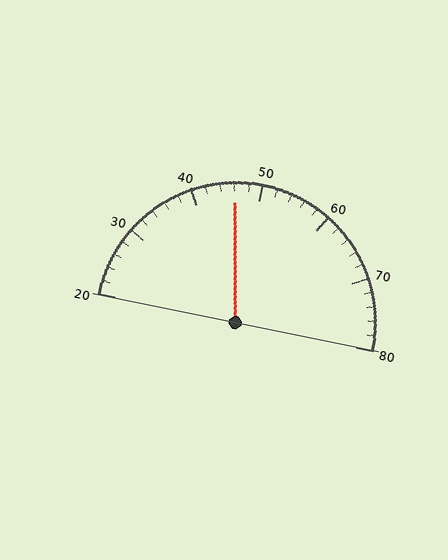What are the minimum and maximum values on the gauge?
The gauge ranges from 20 to 80.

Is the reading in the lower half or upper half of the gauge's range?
The reading is in the lower half of the range (20 to 80).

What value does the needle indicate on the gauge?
The needle indicates approximately 46.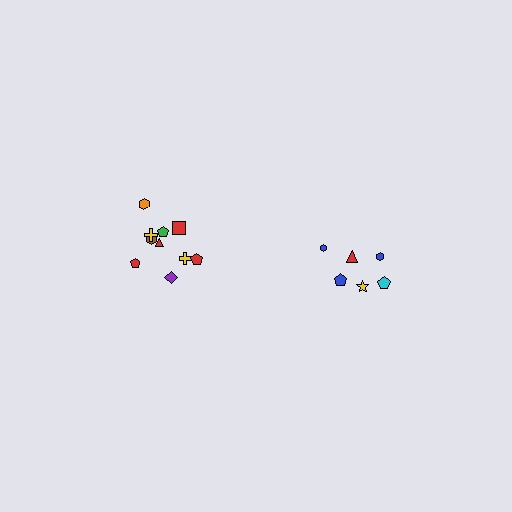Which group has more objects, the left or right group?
The left group.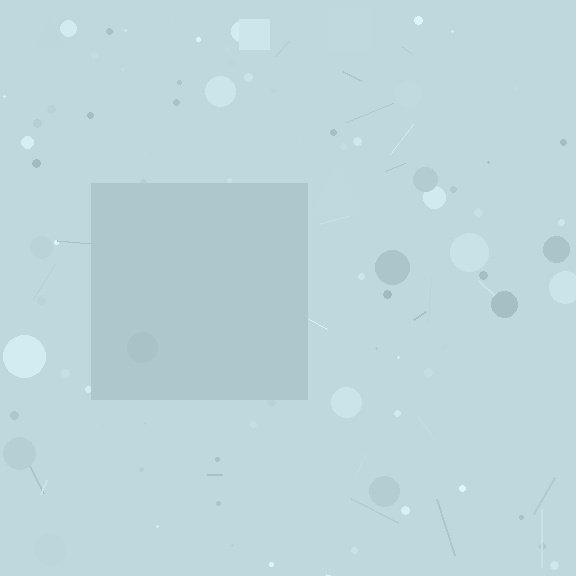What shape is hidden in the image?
A square is hidden in the image.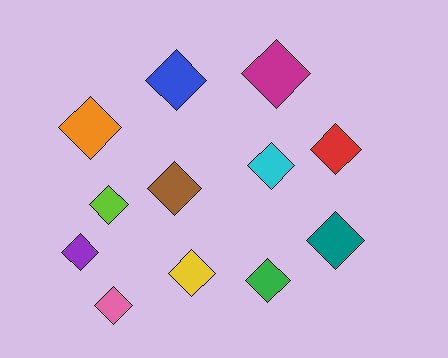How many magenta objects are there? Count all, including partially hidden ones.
There is 1 magenta object.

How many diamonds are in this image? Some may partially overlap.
There are 12 diamonds.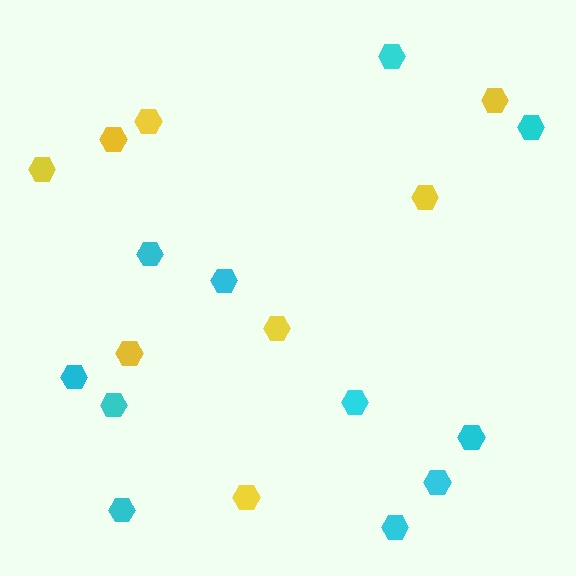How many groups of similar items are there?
There are 2 groups: one group of cyan hexagons (11) and one group of yellow hexagons (8).